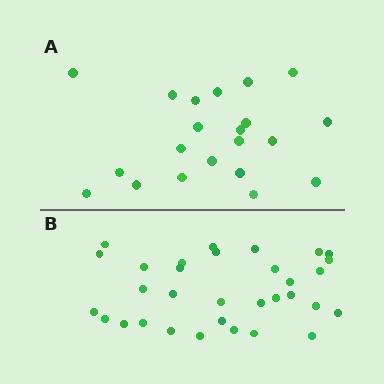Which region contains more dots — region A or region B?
Region B (the bottom region) has more dots.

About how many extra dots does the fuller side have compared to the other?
Region B has roughly 12 or so more dots than region A.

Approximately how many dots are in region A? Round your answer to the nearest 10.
About 20 dots. (The exact count is 21, which rounds to 20.)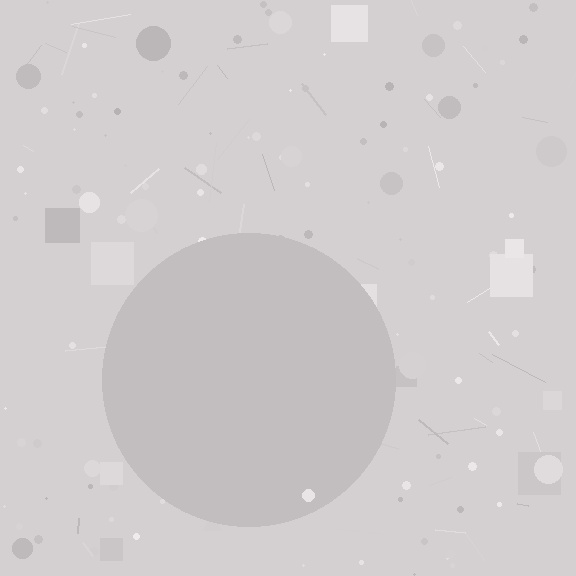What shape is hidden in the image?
A circle is hidden in the image.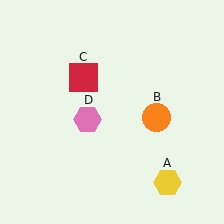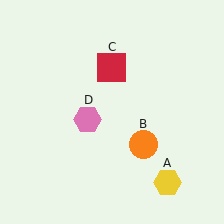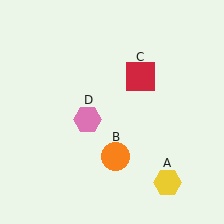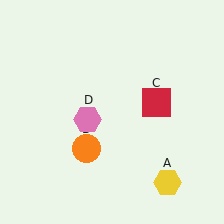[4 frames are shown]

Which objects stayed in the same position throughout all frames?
Yellow hexagon (object A) and pink hexagon (object D) remained stationary.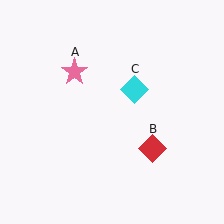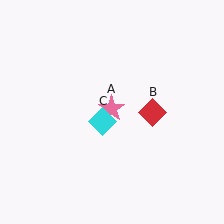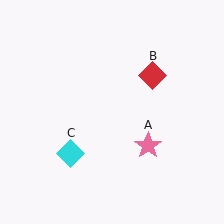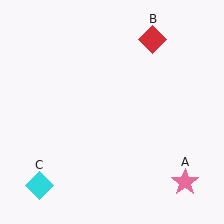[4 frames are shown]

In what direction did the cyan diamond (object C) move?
The cyan diamond (object C) moved down and to the left.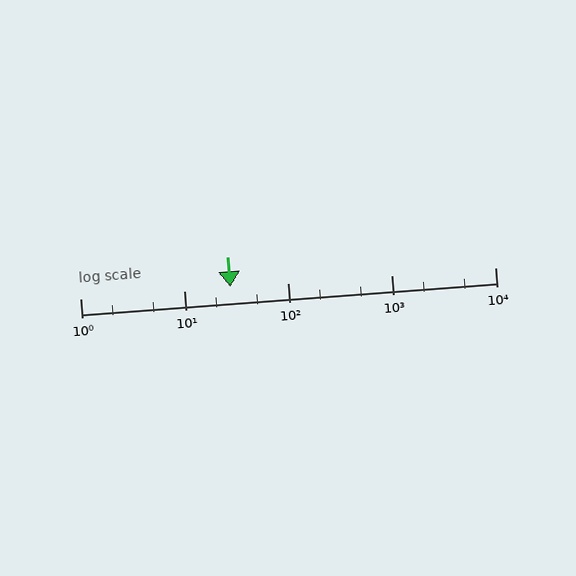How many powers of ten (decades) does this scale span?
The scale spans 4 decades, from 1 to 10000.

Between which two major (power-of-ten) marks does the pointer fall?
The pointer is between 10 and 100.